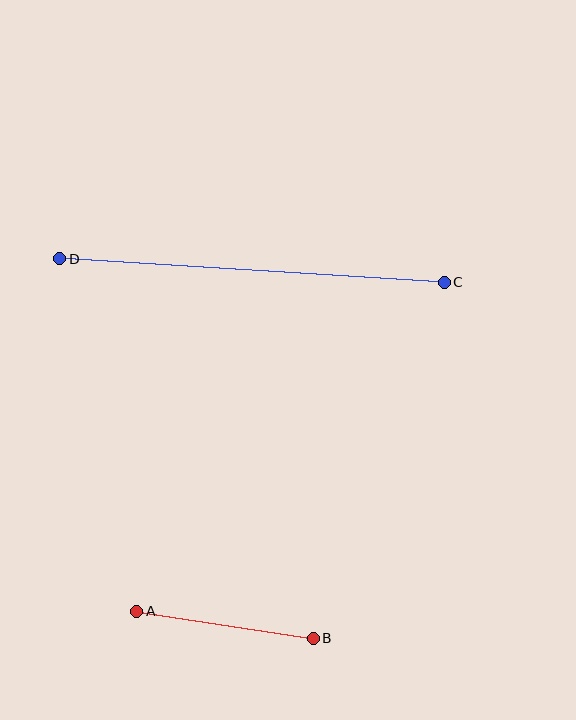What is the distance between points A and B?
The distance is approximately 179 pixels.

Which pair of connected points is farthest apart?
Points C and D are farthest apart.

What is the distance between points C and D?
The distance is approximately 385 pixels.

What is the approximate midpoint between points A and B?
The midpoint is at approximately (225, 625) pixels.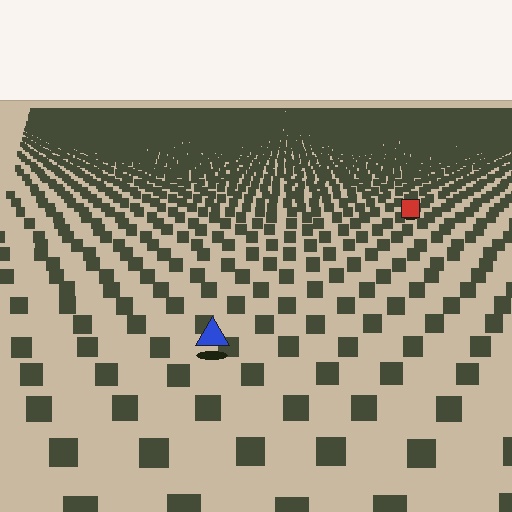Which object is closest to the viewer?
The blue triangle is closest. The texture marks near it are larger and more spread out.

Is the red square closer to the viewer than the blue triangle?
No. The blue triangle is closer — you can tell from the texture gradient: the ground texture is coarser near it.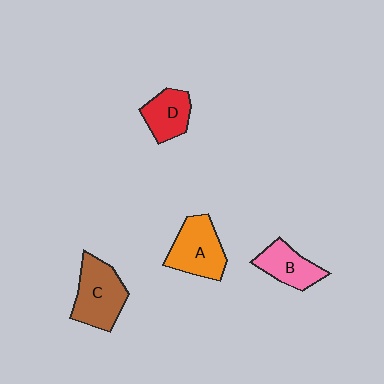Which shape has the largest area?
Shape C (brown).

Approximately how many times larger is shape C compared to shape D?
Approximately 1.5 times.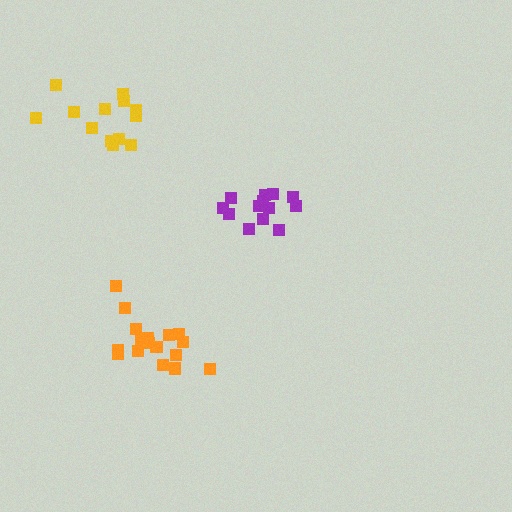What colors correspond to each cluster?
The clusters are colored: purple, yellow, orange.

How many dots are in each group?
Group 1: 13 dots, Group 2: 13 dots, Group 3: 17 dots (43 total).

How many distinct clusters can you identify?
There are 3 distinct clusters.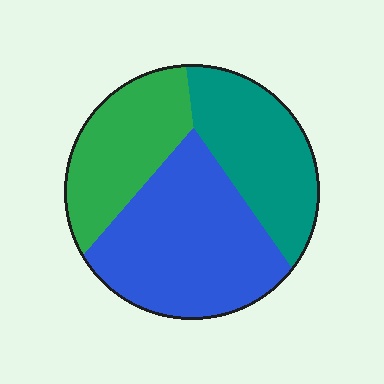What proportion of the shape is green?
Green covers roughly 25% of the shape.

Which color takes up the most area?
Blue, at roughly 45%.